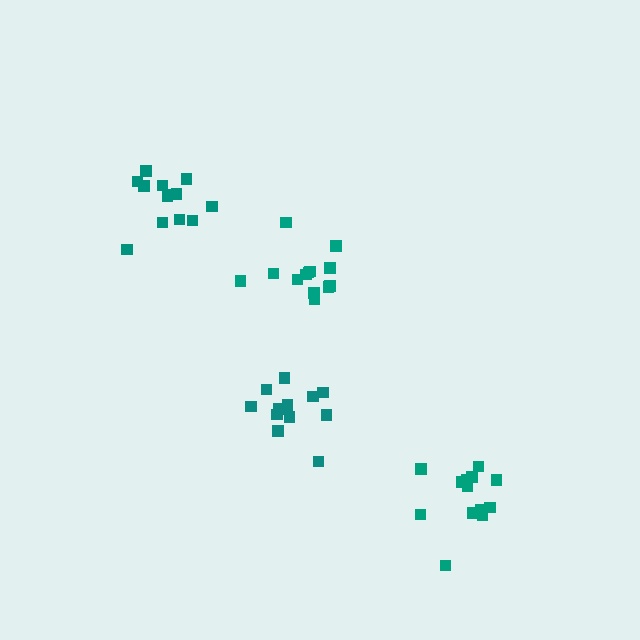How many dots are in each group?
Group 1: 13 dots, Group 2: 13 dots, Group 3: 13 dots, Group 4: 13 dots (52 total).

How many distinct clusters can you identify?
There are 4 distinct clusters.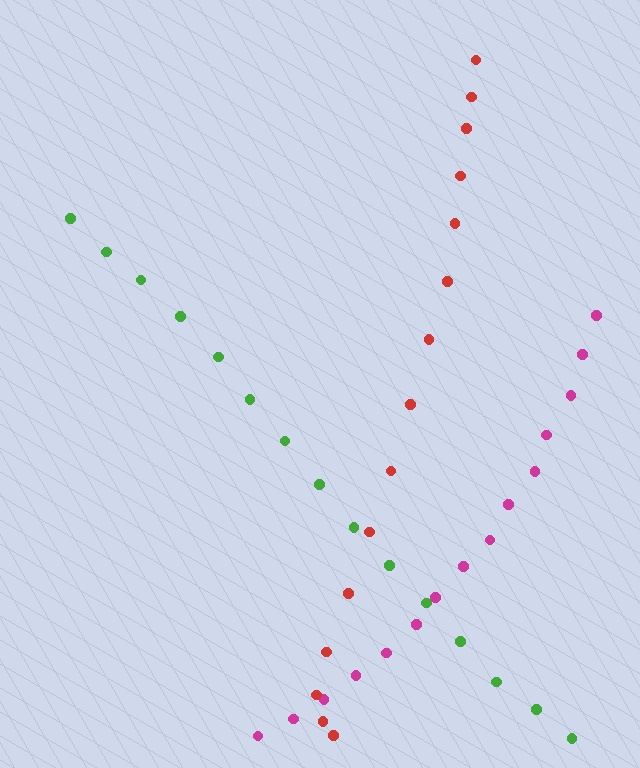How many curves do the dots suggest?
There are 3 distinct paths.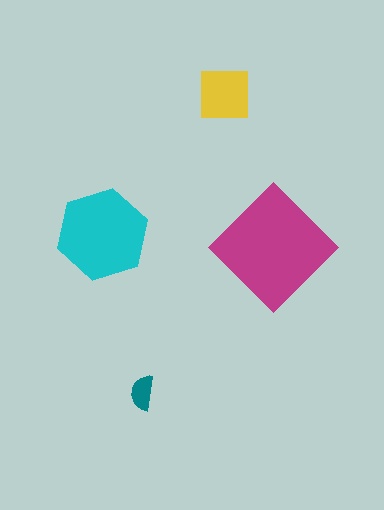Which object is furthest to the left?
The cyan hexagon is leftmost.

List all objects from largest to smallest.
The magenta diamond, the cyan hexagon, the yellow square, the teal semicircle.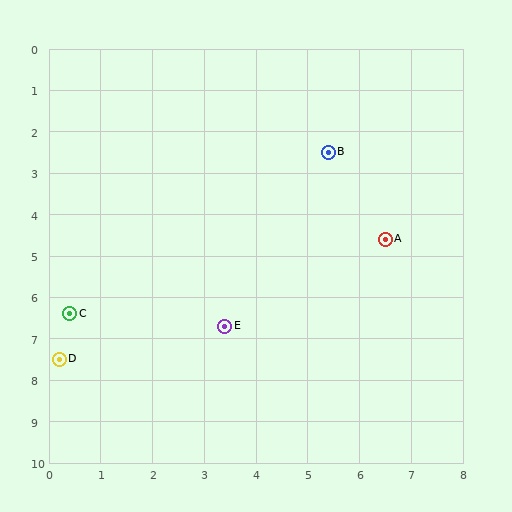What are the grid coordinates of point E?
Point E is at approximately (3.4, 6.7).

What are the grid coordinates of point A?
Point A is at approximately (6.5, 4.6).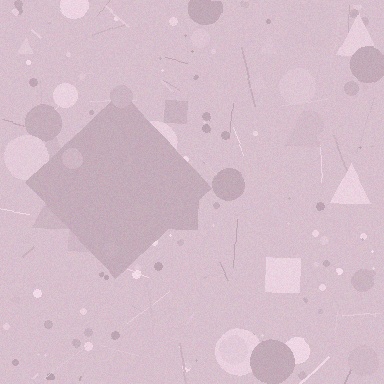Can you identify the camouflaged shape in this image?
The camouflaged shape is a diamond.